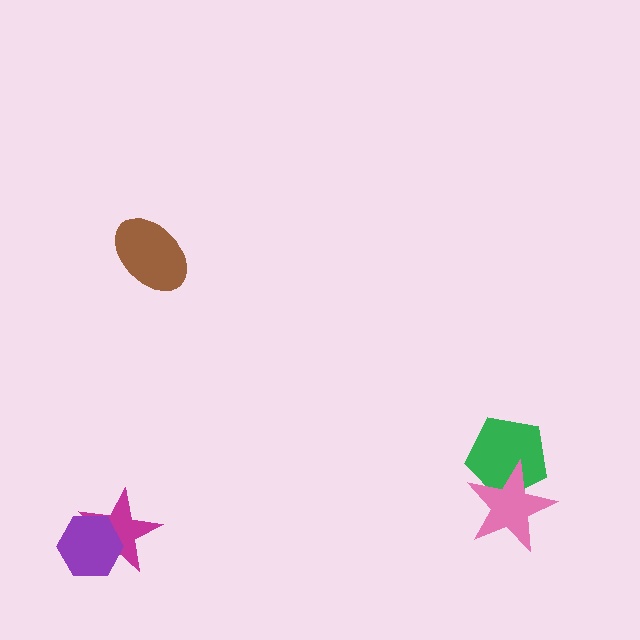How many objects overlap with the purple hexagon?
1 object overlaps with the purple hexagon.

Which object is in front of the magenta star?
The purple hexagon is in front of the magenta star.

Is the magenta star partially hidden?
Yes, it is partially covered by another shape.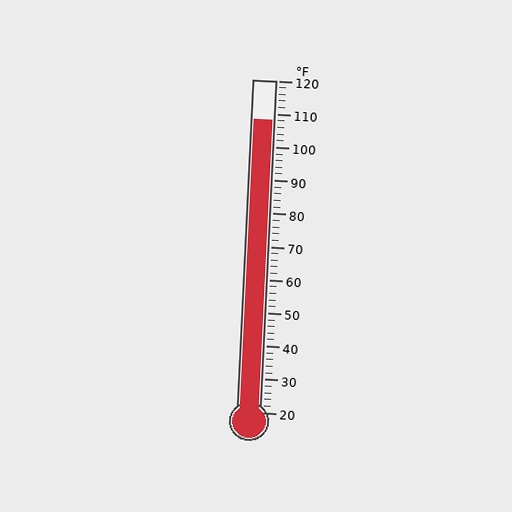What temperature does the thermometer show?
The thermometer shows approximately 108°F.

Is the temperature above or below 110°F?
The temperature is below 110°F.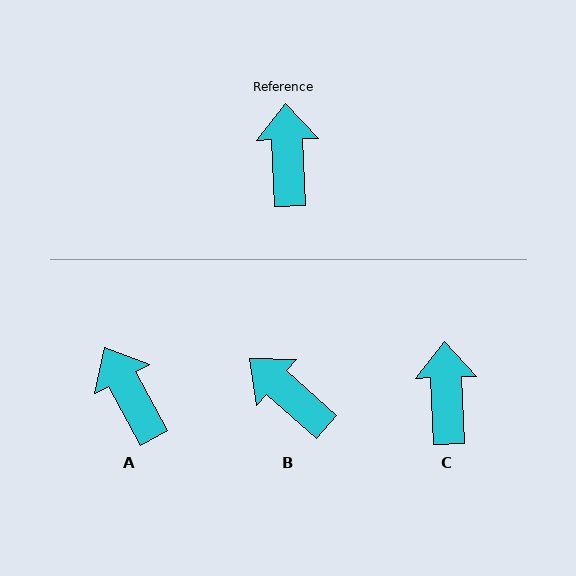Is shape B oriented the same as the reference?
No, it is off by about 46 degrees.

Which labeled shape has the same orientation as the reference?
C.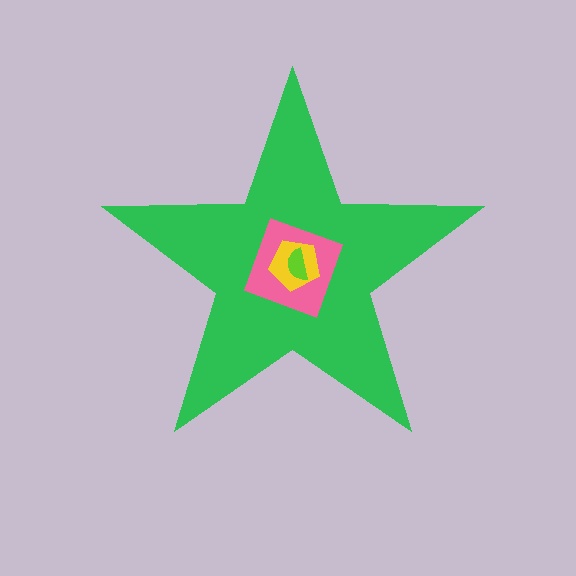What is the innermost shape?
The lime semicircle.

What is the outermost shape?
The green star.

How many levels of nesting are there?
4.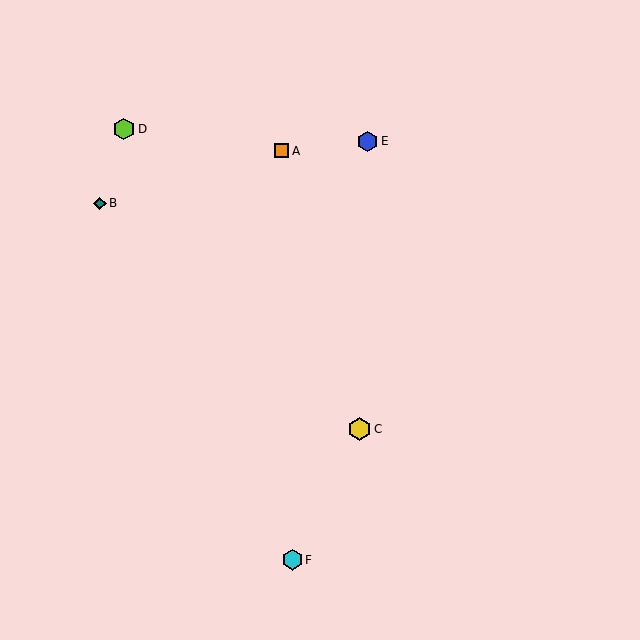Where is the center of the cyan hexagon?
The center of the cyan hexagon is at (292, 560).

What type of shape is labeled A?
Shape A is an orange square.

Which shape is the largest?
The yellow hexagon (labeled C) is the largest.